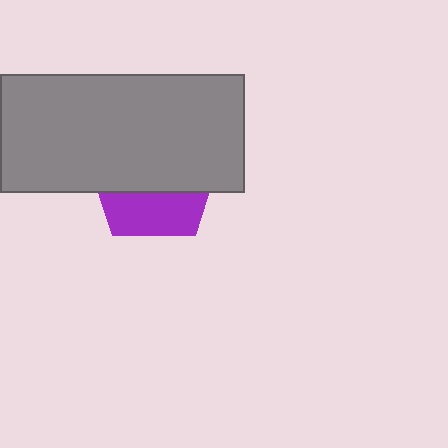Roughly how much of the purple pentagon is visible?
A small part of it is visible (roughly 34%).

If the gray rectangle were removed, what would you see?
You would see the complete purple pentagon.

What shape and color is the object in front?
The object in front is a gray rectangle.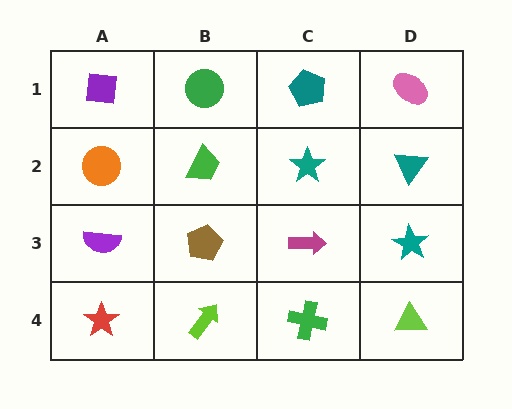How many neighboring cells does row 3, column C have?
4.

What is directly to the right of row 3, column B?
A magenta arrow.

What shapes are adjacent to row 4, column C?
A magenta arrow (row 3, column C), a lime arrow (row 4, column B), a lime triangle (row 4, column D).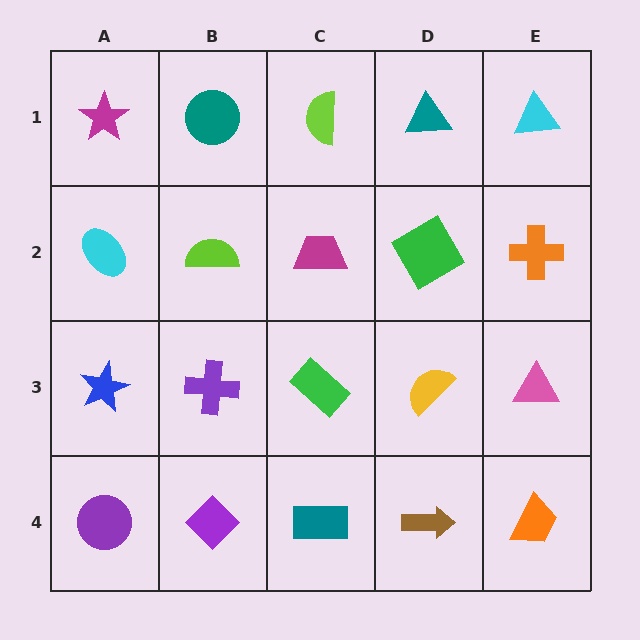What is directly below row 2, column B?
A purple cross.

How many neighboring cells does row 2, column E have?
3.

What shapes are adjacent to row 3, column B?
A lime semicircle (row 2, column B), a purple diamond (row 4, column B), a blue star (row 3, column A), a green rectangle (row 3, column C).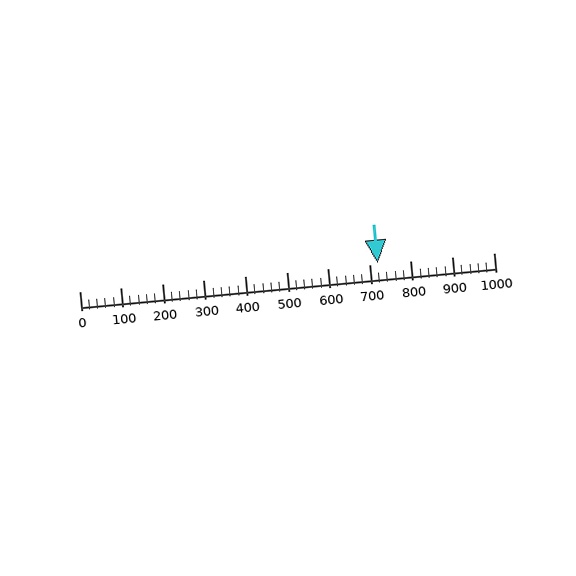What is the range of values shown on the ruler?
The ruler shows values from 0 to 1000.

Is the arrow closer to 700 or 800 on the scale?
The arrow is closer to 700.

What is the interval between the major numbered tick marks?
The major tick marks are spaced 100 units apart.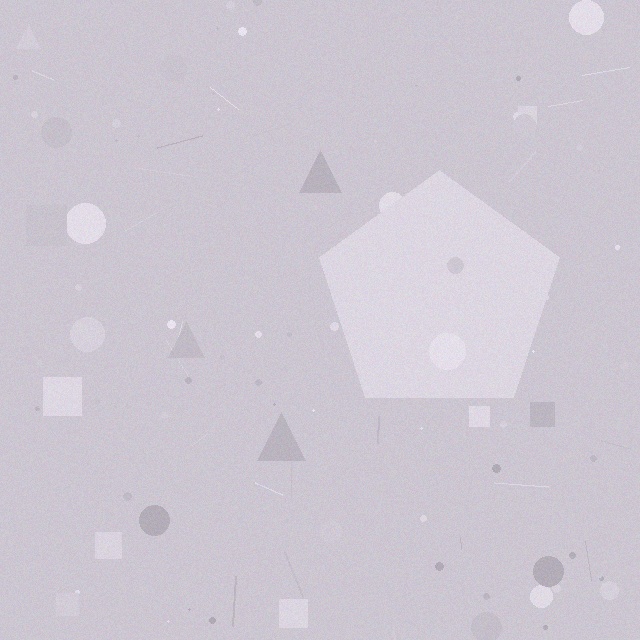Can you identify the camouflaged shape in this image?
The camouflaged shape is a pentagon.